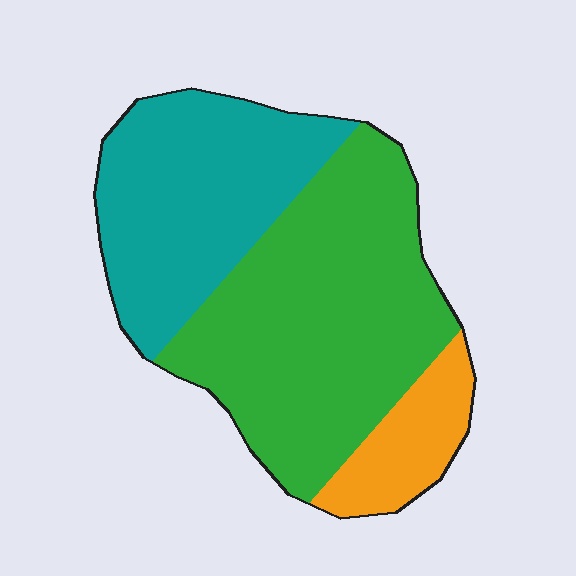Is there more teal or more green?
Green.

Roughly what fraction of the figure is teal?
Teal takes up about one third (1/3) of the figure.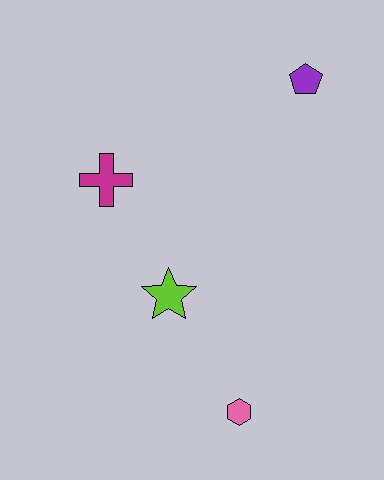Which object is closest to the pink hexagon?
The lime star is closest to the pink hexagon.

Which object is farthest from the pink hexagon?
The purple pentagon is farthest from the pink hexagon.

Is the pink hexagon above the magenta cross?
No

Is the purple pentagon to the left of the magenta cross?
No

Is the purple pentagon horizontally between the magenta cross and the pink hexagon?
No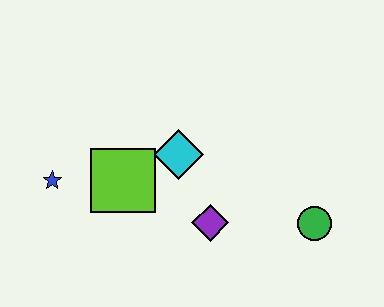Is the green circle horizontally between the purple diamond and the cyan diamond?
No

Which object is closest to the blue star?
The lime square is closest to the blue star.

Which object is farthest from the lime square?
The green circle is farthest from the lime square.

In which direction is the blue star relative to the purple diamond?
The blue star is to the left of the purple diamond.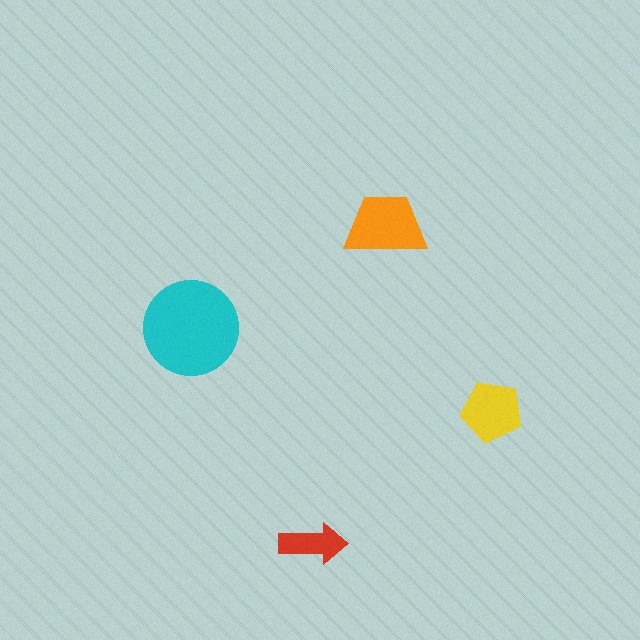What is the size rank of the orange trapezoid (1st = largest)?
2nd.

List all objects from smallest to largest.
The red arrow, the yellow pentagon, the orange trapezoid, the cyan circle.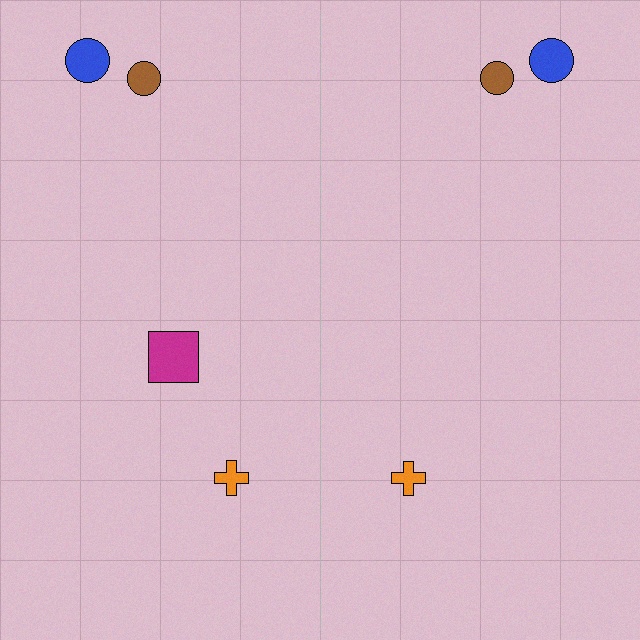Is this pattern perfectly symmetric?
No, the pattern is not perfectly symmetric. A magenta square is missing from the right side.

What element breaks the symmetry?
A magenta square is missing from the right side.